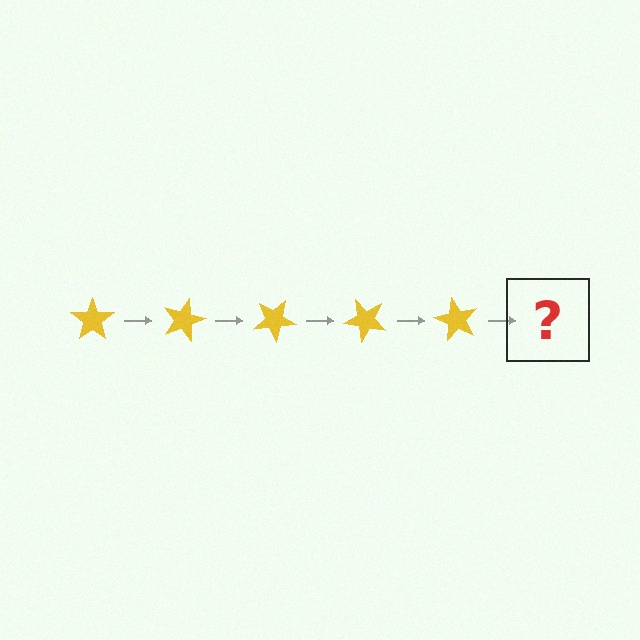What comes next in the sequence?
The next element should be a yellow star rotated 75 degrees.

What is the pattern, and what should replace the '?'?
The pattern is that the star rotates 15 degrees each step. The '?' should be a yellow star rotated 75 degrees.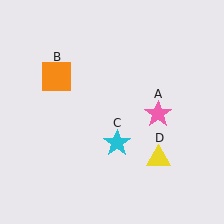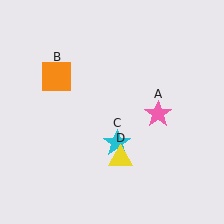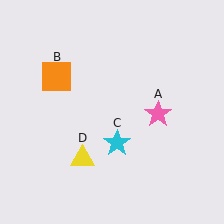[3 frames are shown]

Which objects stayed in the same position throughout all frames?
Pink star (object A) and orange square (object B) and cyan star (object C) remained stationary.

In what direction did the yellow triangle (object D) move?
The yellow triangle (object D) moved left.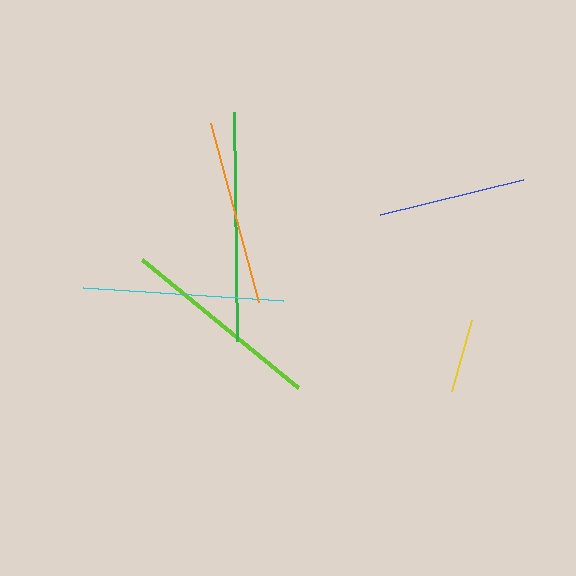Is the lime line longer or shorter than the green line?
The green line is longer than the lime line.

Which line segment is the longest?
The green line is the longest at approximately 229 pixels.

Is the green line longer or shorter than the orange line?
The green line is longer than the orange line.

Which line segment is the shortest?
The yellow line is the shortest at approximately 74 pixels.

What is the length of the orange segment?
The orange segment is approximately 185 pixels long.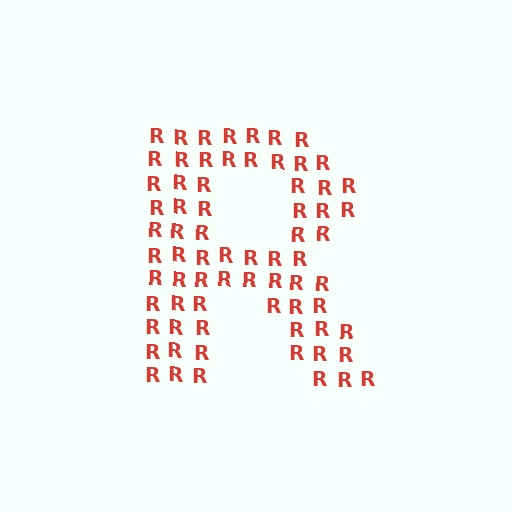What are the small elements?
The small elements are letter R's.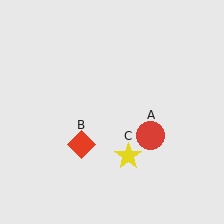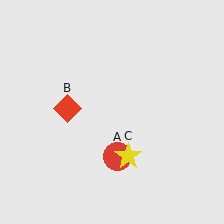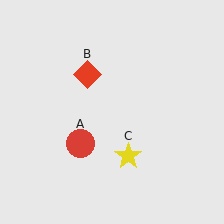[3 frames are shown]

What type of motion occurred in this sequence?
The red circle (object A), red diamond (object B) rotated clockwise around the center of the scene.